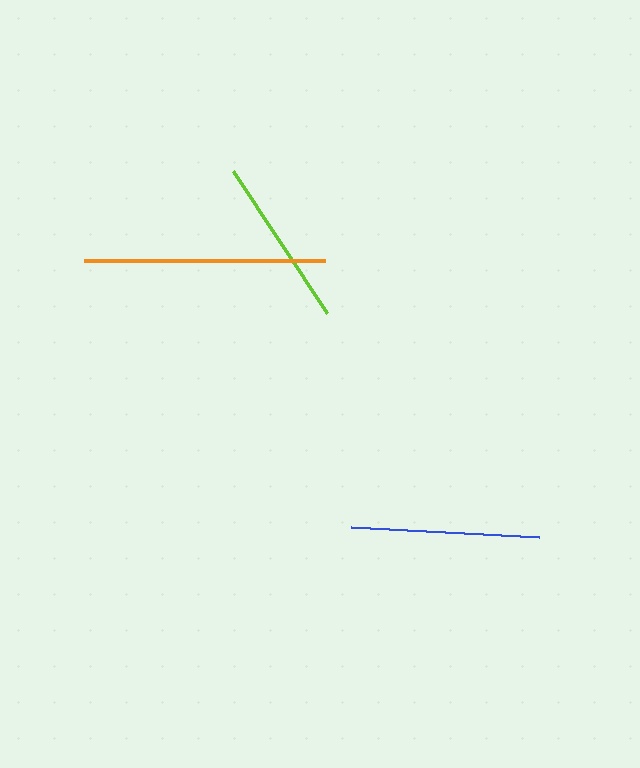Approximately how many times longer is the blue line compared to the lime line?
The blue line is approximately 1.1 times the length of the lime line.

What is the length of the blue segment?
The blue segment is approximately 189 pixels long.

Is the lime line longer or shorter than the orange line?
The orange line is longer than the lime line.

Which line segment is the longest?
The orange line is the longest at approximately 241 pixels.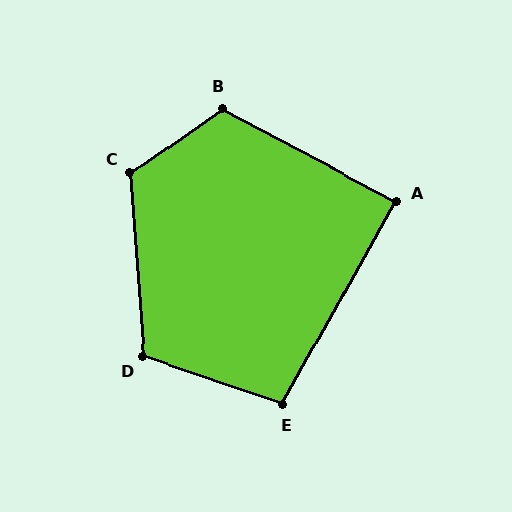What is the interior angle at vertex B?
Approximately 117 degrees (obtuse).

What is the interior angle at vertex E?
Approximately 100 degrees (obtuse).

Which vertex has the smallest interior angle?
A, at approximately 89 degrees.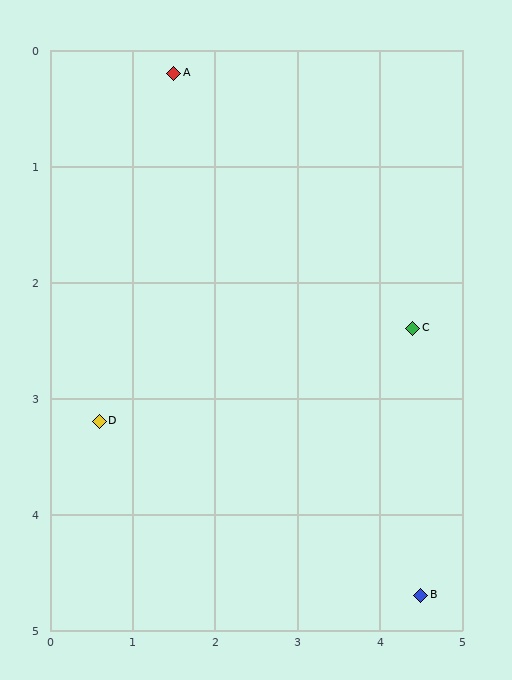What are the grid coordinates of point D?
Point D is at approximately (0.6, 3.2).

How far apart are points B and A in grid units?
Points B and A are about 5.4 grid units apart.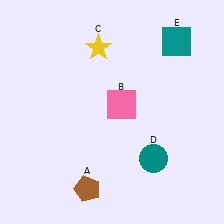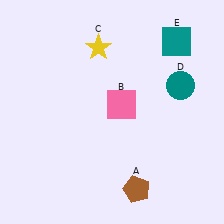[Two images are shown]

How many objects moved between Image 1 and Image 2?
2 objects moved between the two images.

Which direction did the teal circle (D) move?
The teal circle (D) moved up.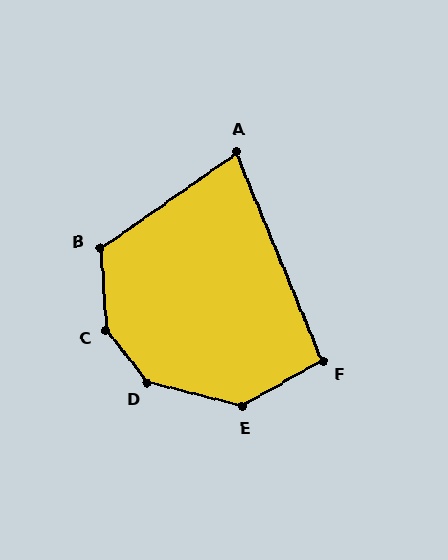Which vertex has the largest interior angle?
C, at approximately 146 degrees.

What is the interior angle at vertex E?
Approximately 136 degrees (obtuse).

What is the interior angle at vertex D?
Approximately 142 degrees (obtuse).